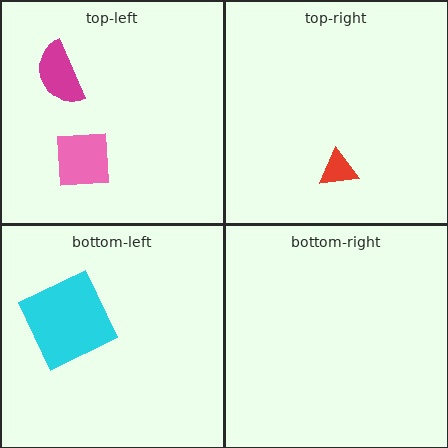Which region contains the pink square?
The top-left region.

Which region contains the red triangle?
The top-right region.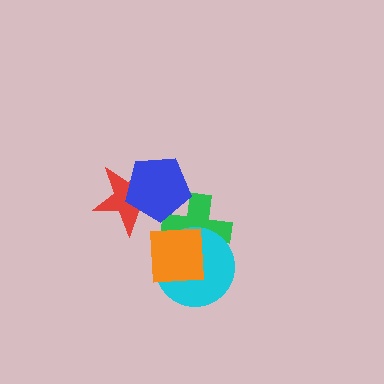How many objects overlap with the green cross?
3 objects overlap with the green cross.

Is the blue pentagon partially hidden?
No, no other shape covers it.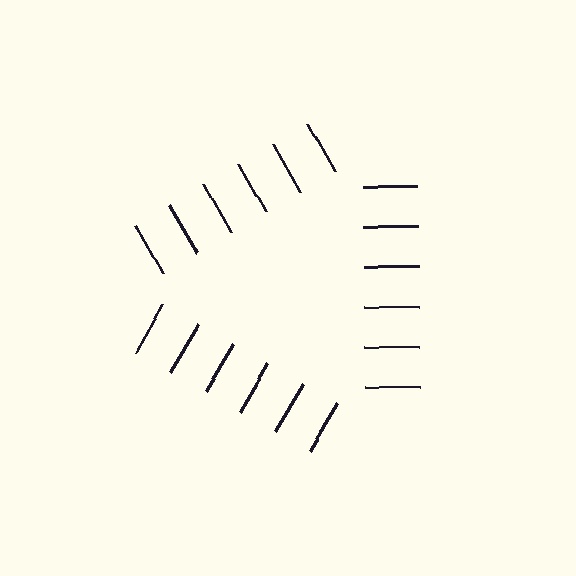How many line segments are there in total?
18 — 6 along each of the 3 edges.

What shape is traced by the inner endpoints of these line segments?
An illusory triangle — the line segments terminate on its edges but no continuous stroke is drawn.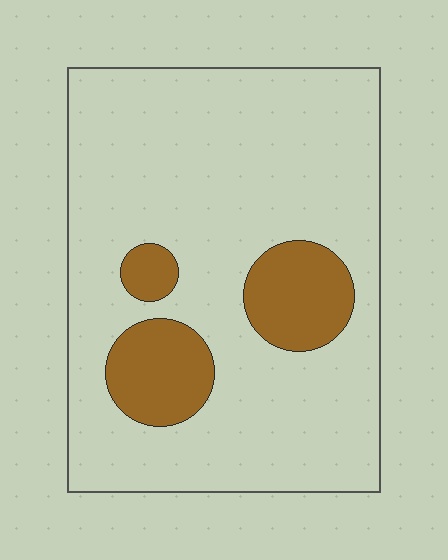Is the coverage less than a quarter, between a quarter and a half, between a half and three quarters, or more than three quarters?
Less than a quarter.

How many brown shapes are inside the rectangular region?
3.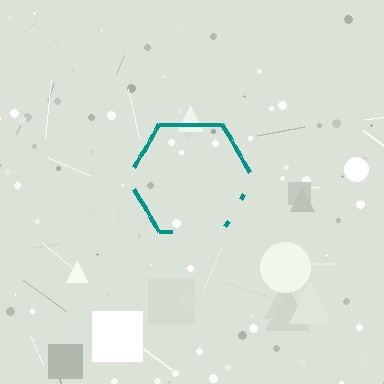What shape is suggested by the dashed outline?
The dashed outline suggests a hexagon.